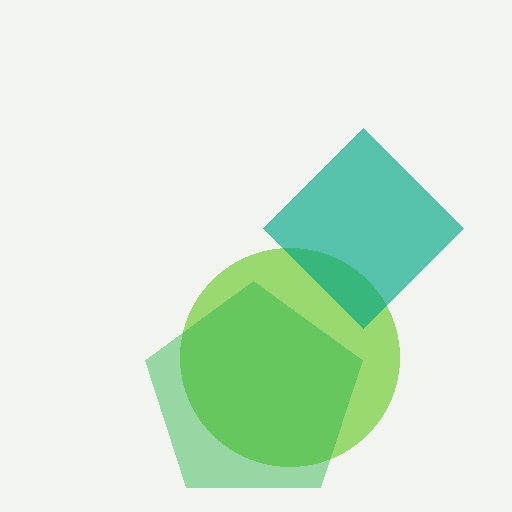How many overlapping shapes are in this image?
There are 3 overlapping shapes in the image.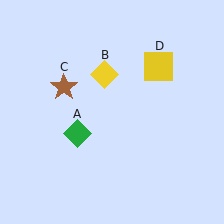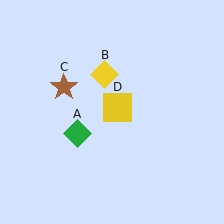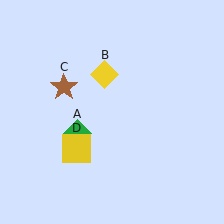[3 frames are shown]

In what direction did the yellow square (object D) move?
The yellow square (object D) moved down and to the left.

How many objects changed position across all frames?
1 object changed position: yellow square (object D).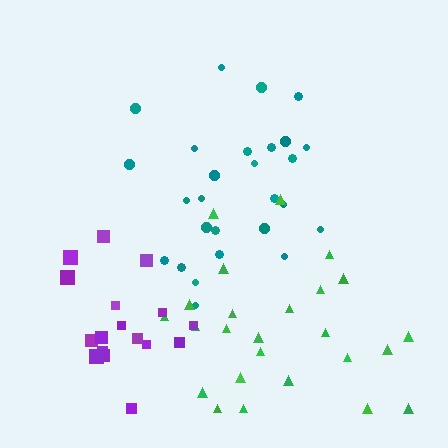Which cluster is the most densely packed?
Purple.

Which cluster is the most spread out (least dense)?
Teal.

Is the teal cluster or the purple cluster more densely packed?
Purple.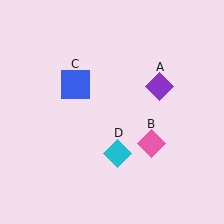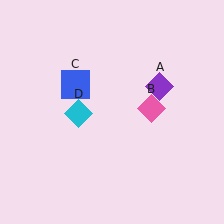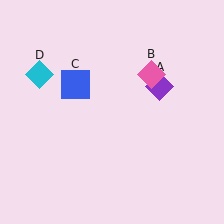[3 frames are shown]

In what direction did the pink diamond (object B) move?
The pink diamond (object B) moved up.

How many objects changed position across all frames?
2 objects changed position: pink diamond (object B), cyan diamond (object D).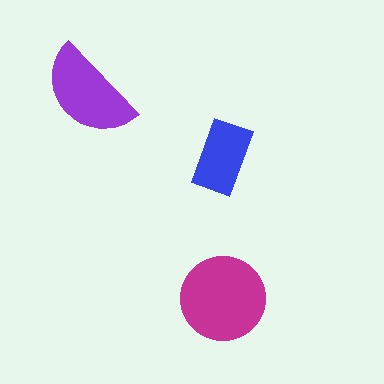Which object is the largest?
The magenta circle.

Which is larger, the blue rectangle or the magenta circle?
The magenta circle.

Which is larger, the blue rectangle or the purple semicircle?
The purple semicircle.